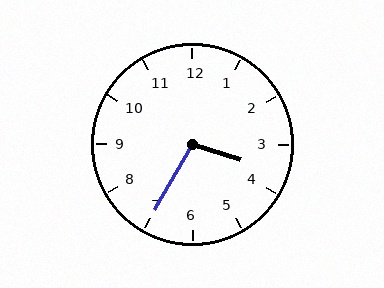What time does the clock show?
3:35.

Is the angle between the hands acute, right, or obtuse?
It is obtuse.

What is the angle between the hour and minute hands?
Approximately 102 degrees.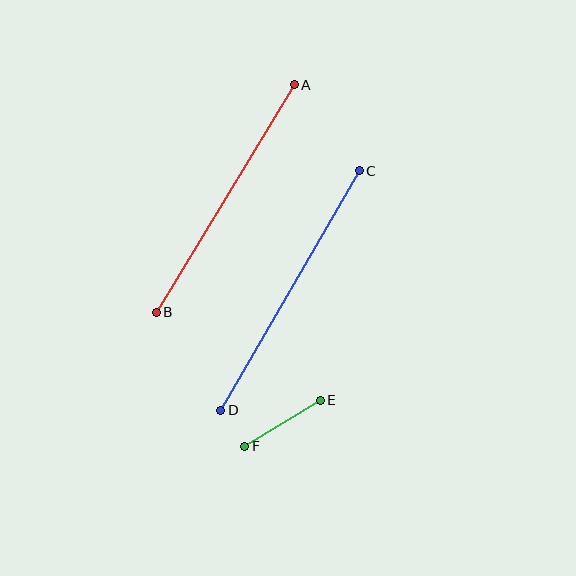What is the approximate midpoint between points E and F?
The midpoint is at approximately (282, 423) pixels.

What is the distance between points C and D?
The distance is approximately 277 pixels.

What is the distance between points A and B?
The distance is approximately 266 pixels.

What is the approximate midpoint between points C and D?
The midpoint is at approximately (290, 291) pixels.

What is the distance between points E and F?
The distance is approximately 88 pixels.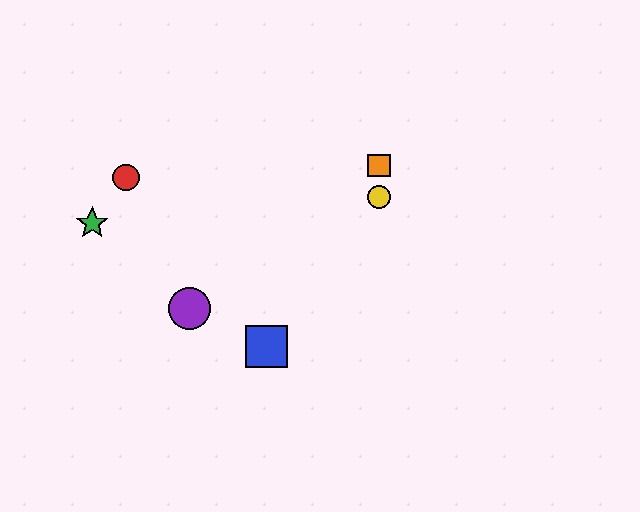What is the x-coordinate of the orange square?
The orange square is at x≈379.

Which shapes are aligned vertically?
The yellow circle, the orange square are aligned vertically.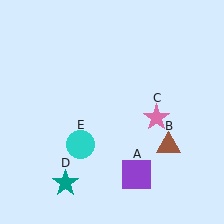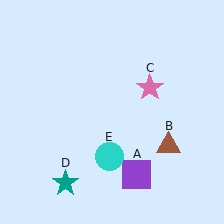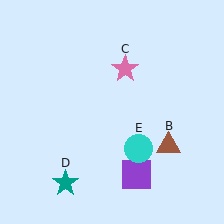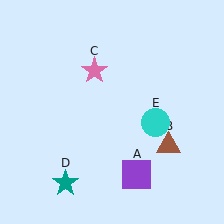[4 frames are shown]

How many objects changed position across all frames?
2 objects changed position: pink star (object C), cyan circle (object E).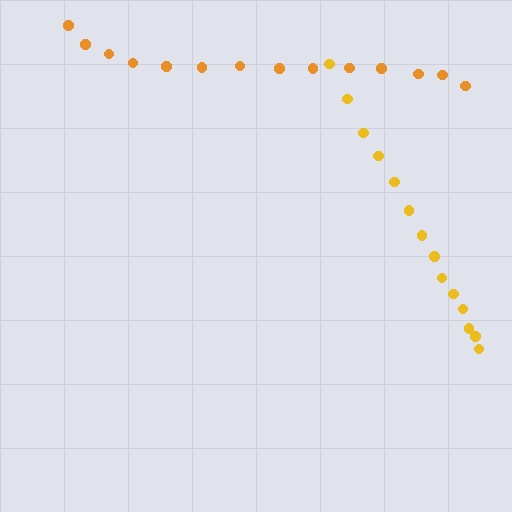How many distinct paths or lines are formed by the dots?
There are 2 distinct paths.